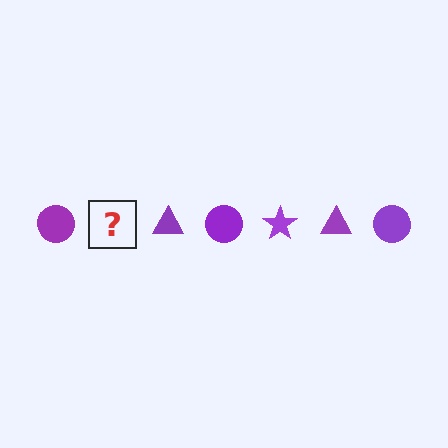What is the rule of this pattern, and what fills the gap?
The rule is that the pattern cycles through circle, star, triangle shapes in purple. The gap should be filled with a purple star.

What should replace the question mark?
The question mark should be replaced with a purple star.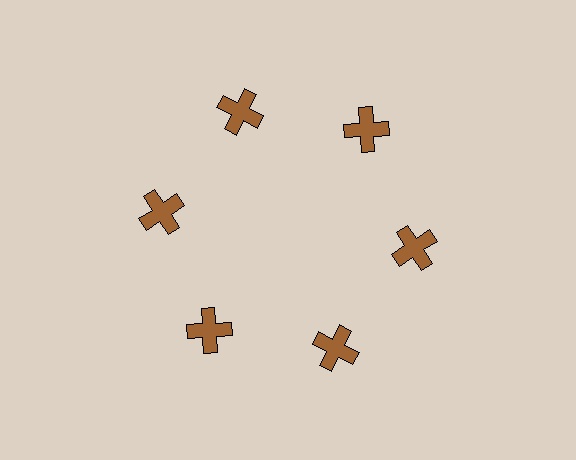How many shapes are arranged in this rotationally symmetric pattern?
There are 6 shapes, arranged in 6 groups of 1.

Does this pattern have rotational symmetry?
Yes, this pattern has 6-fold rotational symmetry. It looks the same after rotating 60 degrees around the center.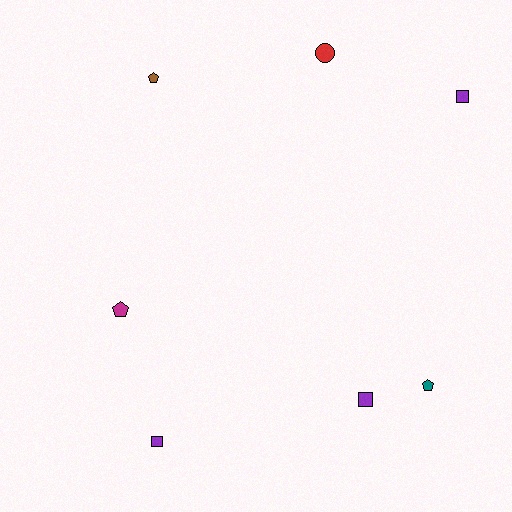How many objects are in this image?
There are 7 objects.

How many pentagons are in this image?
There are 3 pentagons.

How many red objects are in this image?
There is 1 red object.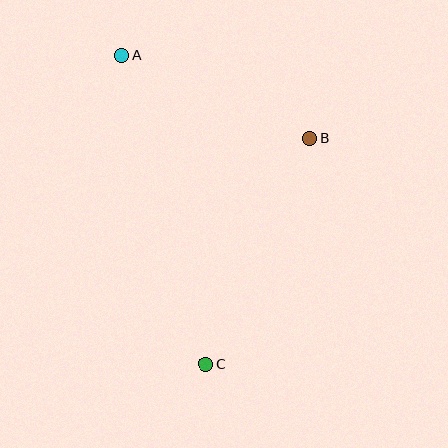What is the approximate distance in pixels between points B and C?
The distance between B and C is approximately 248 pixels.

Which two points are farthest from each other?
Points A and C are farthest from each other.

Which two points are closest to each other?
Points A and B are closest to each other.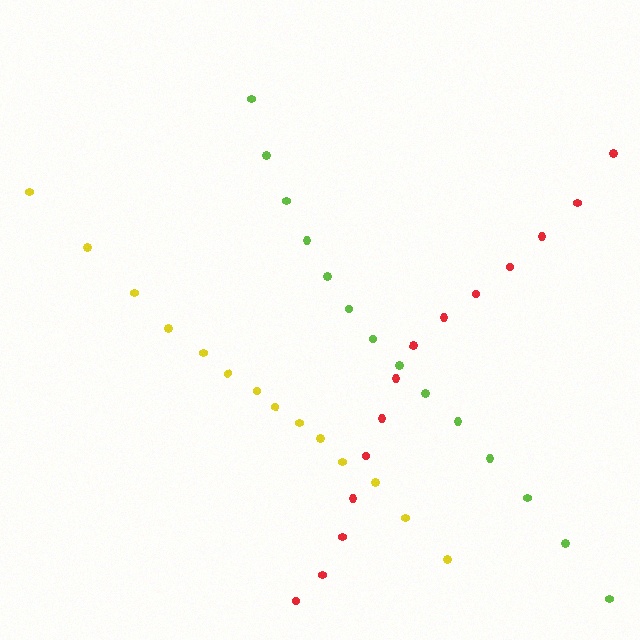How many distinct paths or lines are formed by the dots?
There are 3 distinct paths.